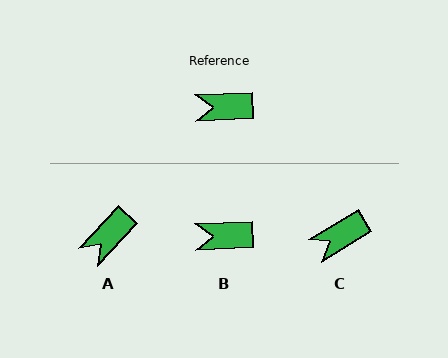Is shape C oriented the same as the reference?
No, it is off by about 29 degrees.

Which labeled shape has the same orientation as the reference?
B.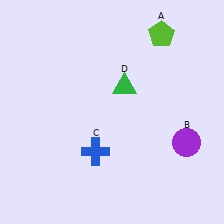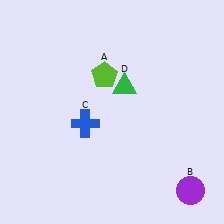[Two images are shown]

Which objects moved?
The objects that moved are: the lime pentagon (A), the purple circle (B), the blue cross (C).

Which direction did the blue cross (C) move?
The blue cross (C) moved up.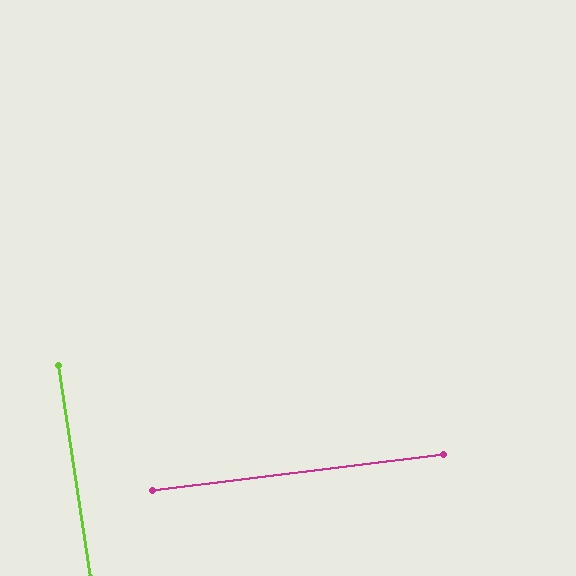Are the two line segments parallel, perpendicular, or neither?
Perpendicular — they meet at approximately 88°.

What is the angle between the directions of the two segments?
Approximately 88 degrees.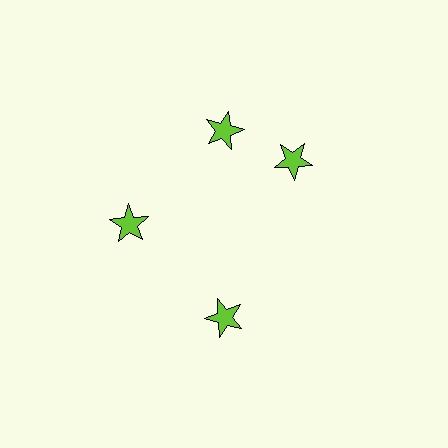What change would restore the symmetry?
The symmetry would be restored by rotating it back into even spacing with its neighbors so that all 4 stars sit at equal angles and equal distance from the center.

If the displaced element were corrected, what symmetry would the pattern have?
It would have 4-fold rotational symmetry — the pattern would map onto itself every 90 degrees.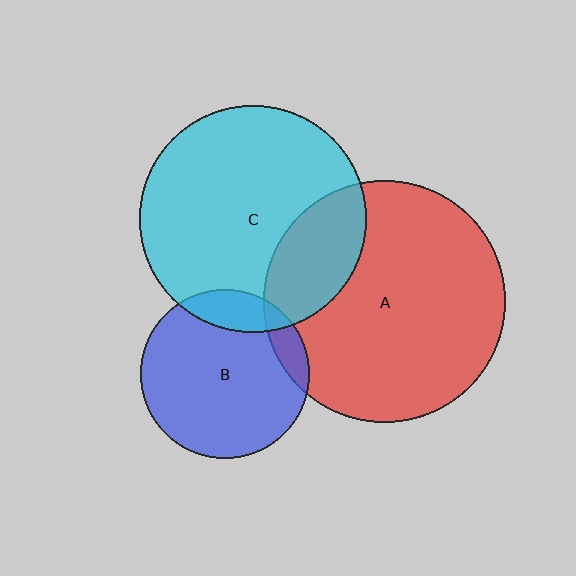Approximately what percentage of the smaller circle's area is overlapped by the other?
Approximately 25%.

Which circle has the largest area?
Circle A (red).